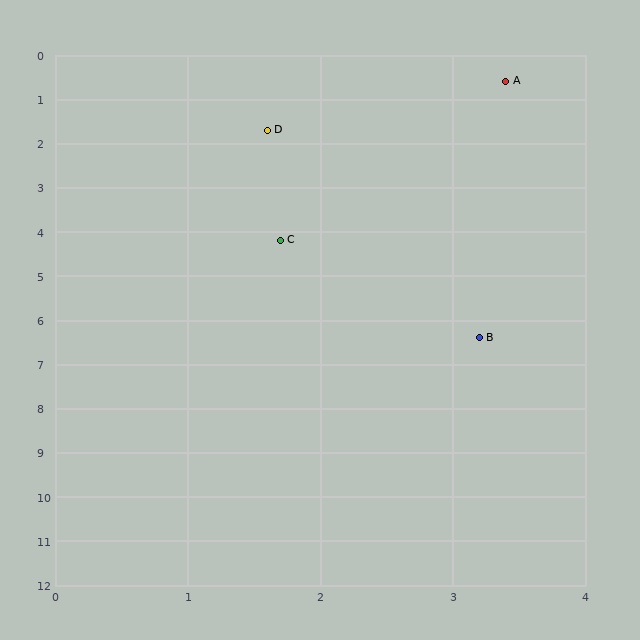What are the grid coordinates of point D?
Point D is at approximately (1.6, 1.7).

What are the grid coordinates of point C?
Point C is at approximately (1.7, 4.2).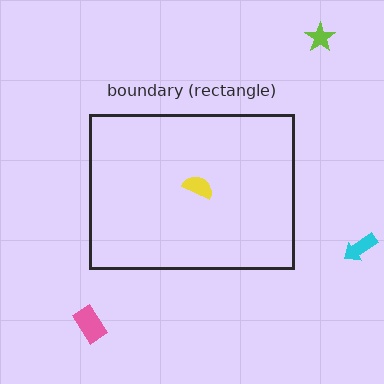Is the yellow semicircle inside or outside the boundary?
Inside.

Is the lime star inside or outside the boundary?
Outside.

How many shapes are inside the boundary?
1 inside, 3 outside.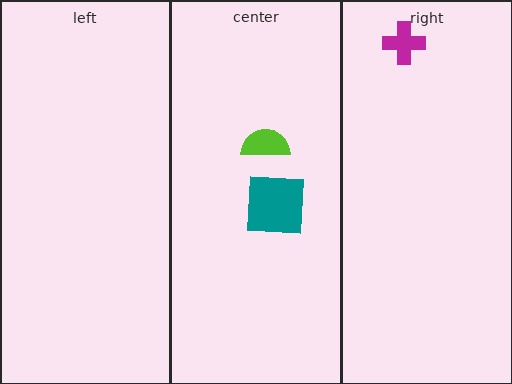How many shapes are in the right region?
1.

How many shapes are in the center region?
2.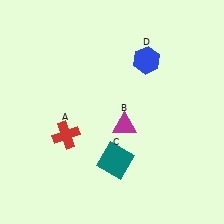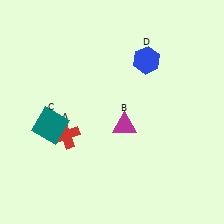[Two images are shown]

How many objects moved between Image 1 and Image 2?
1 object moved between the two images.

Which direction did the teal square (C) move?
The teal square (C) moved left.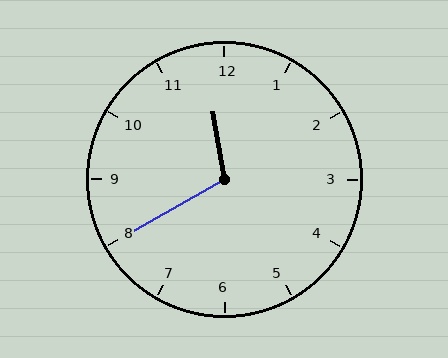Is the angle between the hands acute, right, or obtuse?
It is obtuse.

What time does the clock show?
11:40.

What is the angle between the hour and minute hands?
Approximately 110 degrees.